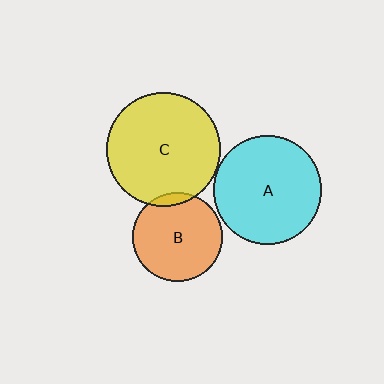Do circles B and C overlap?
Yes.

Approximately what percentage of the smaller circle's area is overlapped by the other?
Approximately 5%.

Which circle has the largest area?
Circle C (yellow).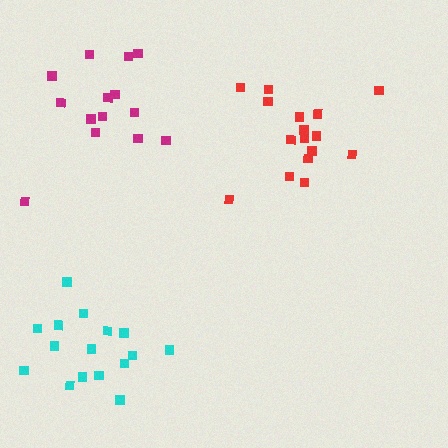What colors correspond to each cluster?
The clusters are colored: red, cyan, magenta.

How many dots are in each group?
Group 1: 16 dots, Group 2: 16 dots, Group 3: 14 dots (46 total).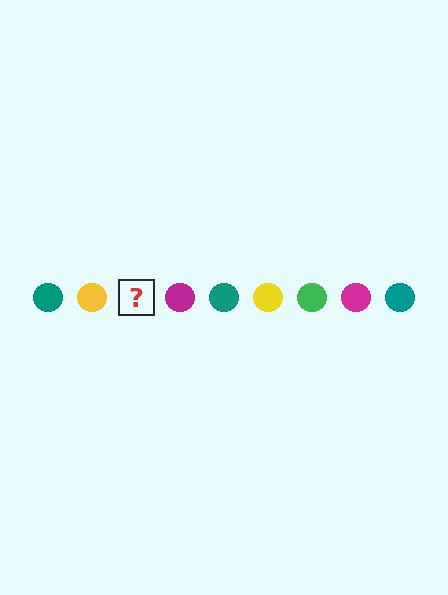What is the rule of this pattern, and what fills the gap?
The rule is that the pattern cycles through teal, yellow, green, magenta circles. The gap should be filled with a green circle.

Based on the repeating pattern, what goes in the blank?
The blank should be a green circle.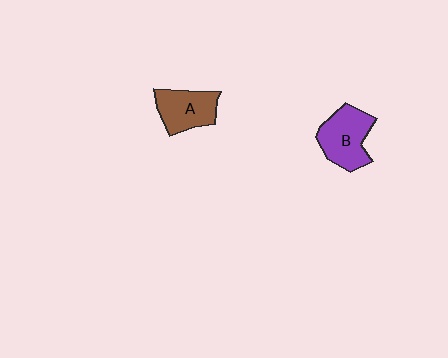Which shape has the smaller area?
Shape A (brown).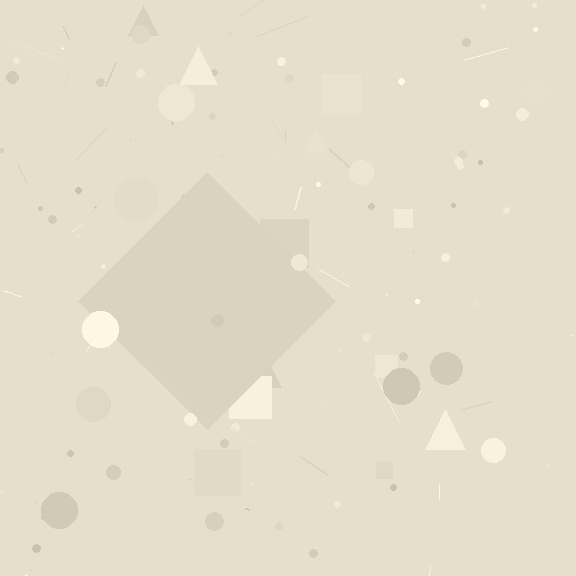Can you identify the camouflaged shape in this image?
The camouflaged shape is a diamond.